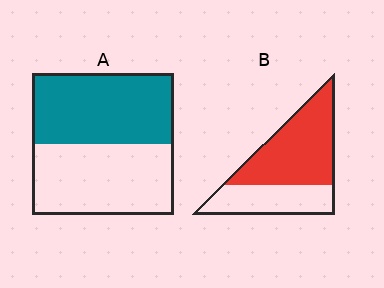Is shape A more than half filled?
Roughly half.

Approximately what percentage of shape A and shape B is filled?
A is approximately 50% and B is approximately 60%.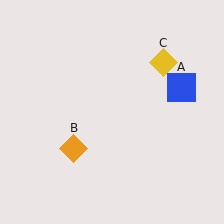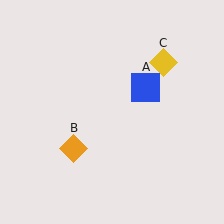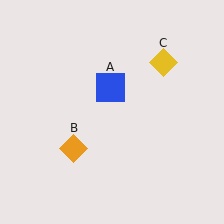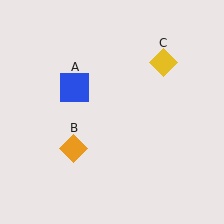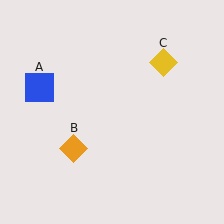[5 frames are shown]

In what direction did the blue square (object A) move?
The blue square (object A) moved left.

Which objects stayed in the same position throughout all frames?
Orange diamond (object B) and yellow diamond (object C) remained stationary.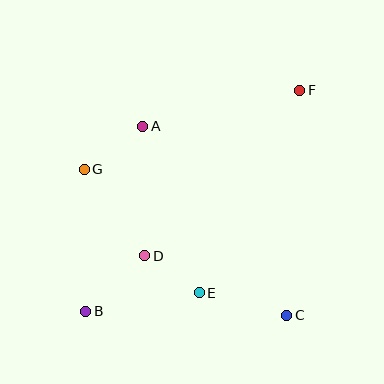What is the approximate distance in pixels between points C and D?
The distance between C and D is approximately 154 pixels.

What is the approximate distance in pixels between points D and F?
The distance between D and F is approximately 226 pixels.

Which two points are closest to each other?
Points D and E are closest to each other.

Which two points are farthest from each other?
Points B and F are farthest from each other.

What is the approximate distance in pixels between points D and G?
The distance between D and G is approximately 105 pixels.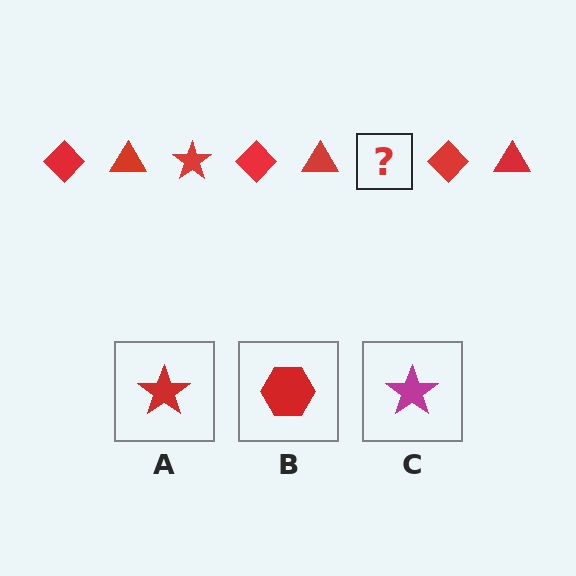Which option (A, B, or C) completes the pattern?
A.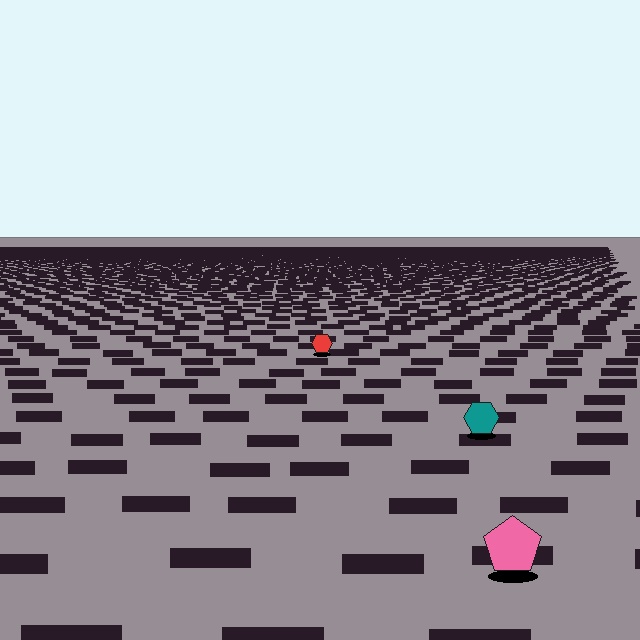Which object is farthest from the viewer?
The red hexagon is farthest from the viewer. It appears smaller and the ground texture around it is denser.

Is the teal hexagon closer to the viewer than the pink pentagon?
No. The pink pentagon is closer — you can tell from the texture gradient: the ground texture is coarser near it.